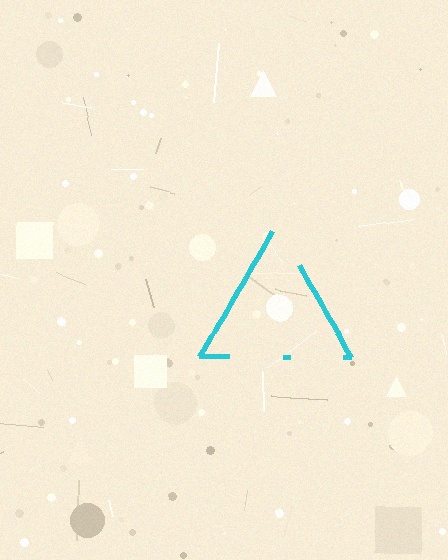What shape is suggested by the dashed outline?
The dashed outline suggests a triangle.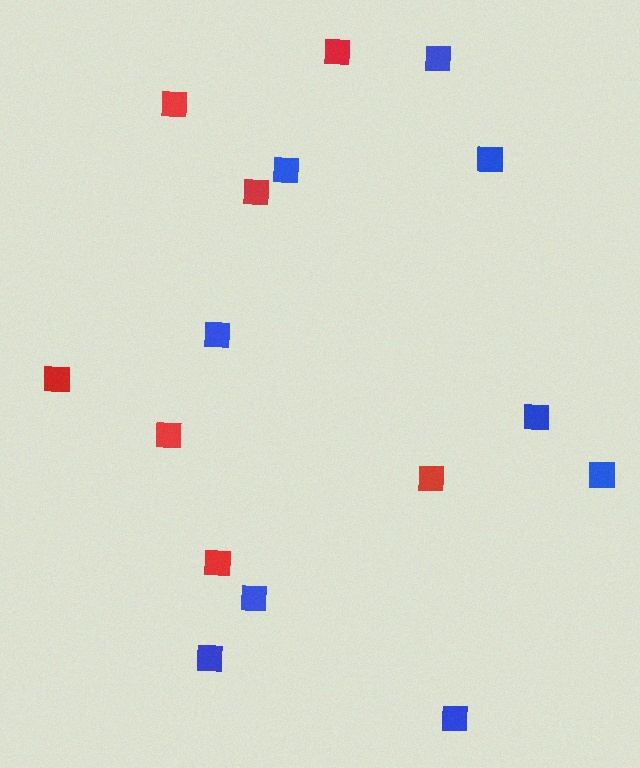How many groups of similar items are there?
There are 2 groups: one group of red squares (7) and one group of blue squares (9).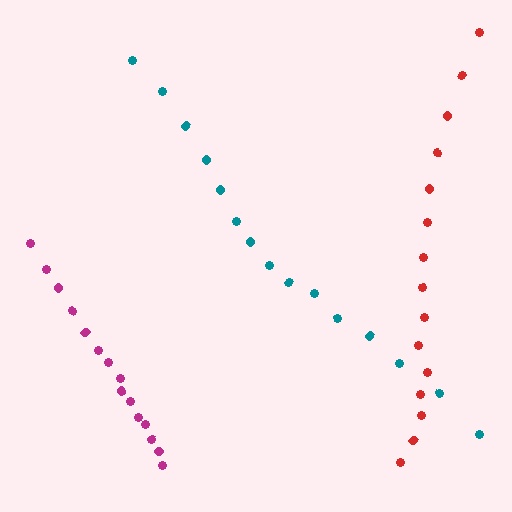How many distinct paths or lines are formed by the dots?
There are 3 distinct paths.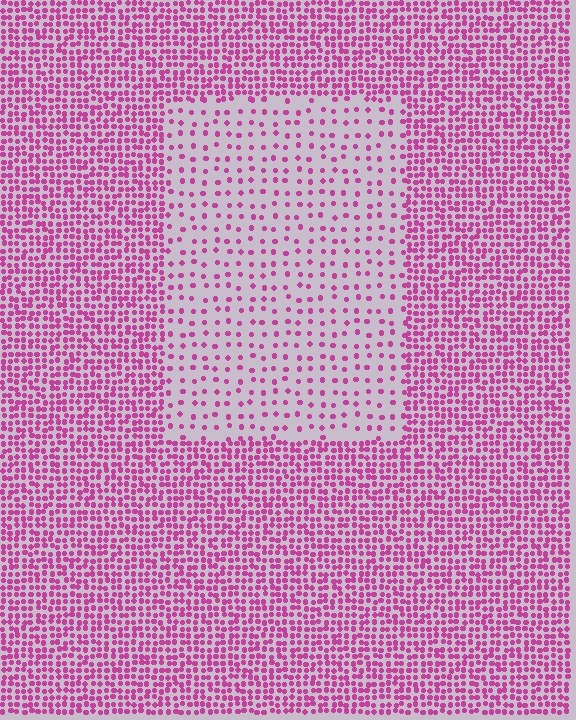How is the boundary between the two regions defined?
The boundary is defined by a change in element density (approximately 2.9x ratio). All elements are the same color, size, and shape.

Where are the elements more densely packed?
The elements are more densely packed outside the rectangle boundary.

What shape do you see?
I see a rectangle.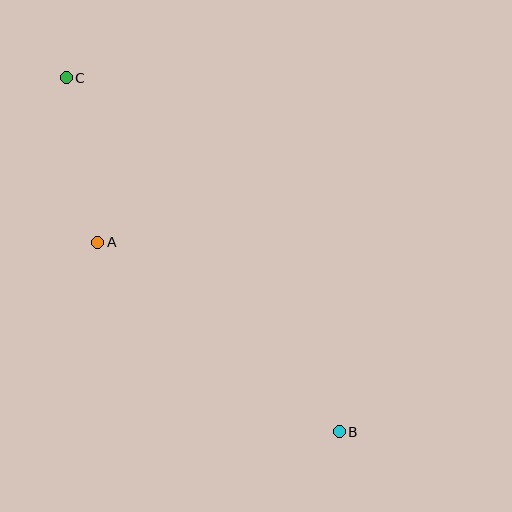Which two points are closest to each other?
Points A and C are closest to each other.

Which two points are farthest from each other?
Points B and C are farthest from each other.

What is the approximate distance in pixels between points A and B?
The distance between A and B is approximately 307 pixels.